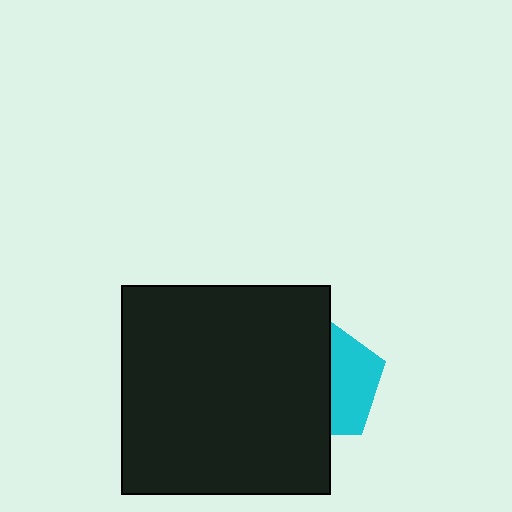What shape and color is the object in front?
The object in front is a black square.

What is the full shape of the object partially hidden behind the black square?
The partially hidden object is a cyan pentagon.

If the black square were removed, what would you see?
You would see the complete cyan pentagon.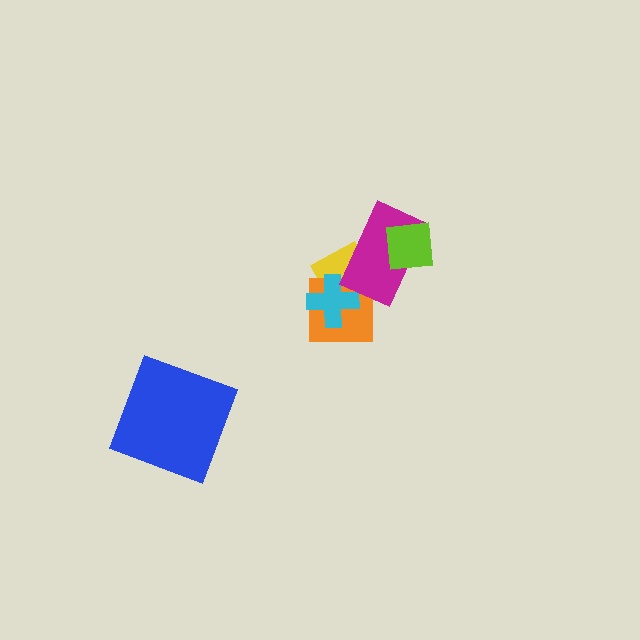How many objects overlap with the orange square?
2 objects overlap with the orange square.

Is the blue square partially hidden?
No, no other shape covers it.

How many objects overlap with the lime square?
1 object overlaps with the lime square.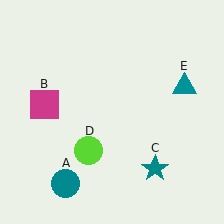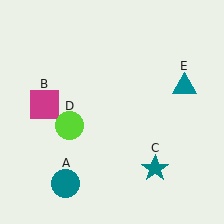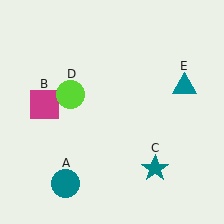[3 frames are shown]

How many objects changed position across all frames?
1 object changed position: lime circle (object D).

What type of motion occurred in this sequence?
The lime circle (object D) rotated clockwise around the center of the scene.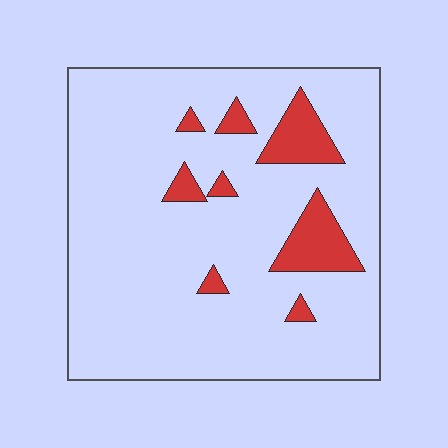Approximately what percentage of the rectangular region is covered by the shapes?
Approximately 10%.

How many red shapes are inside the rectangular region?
8.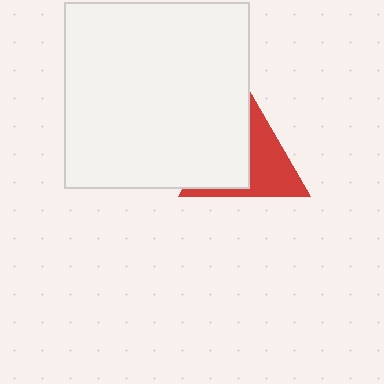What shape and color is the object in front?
The object in front is a white square.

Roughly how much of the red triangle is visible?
About half of it is visible (roughly 50%).